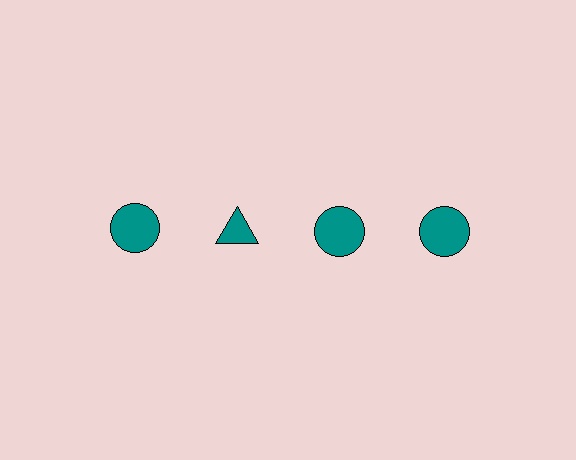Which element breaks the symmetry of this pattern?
The teal triangle in the top row, second from left column breaks the symmetry. All other shapes are teal circles.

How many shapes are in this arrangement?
There are 4 shapes arranged in a grid pattern.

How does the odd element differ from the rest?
It has a different shape: triangle instead of circle.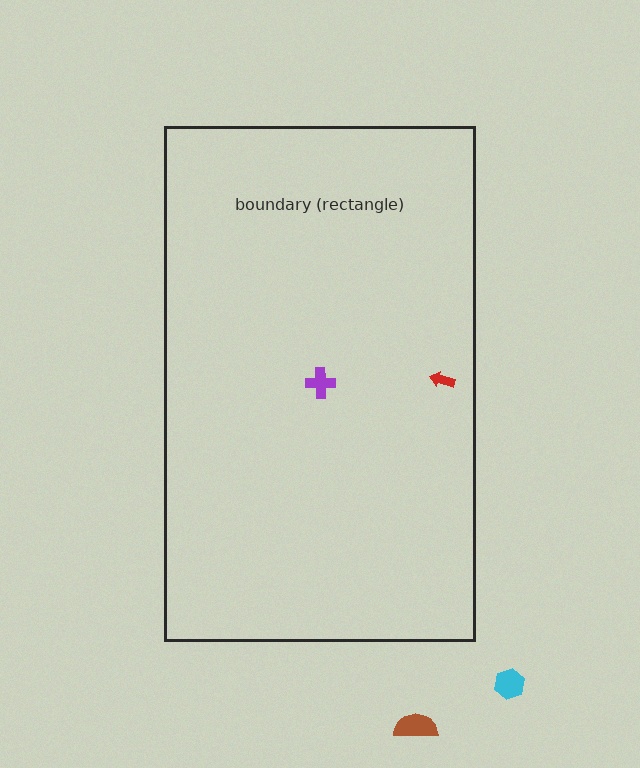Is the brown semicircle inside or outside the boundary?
Outside.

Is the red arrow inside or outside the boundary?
Inside.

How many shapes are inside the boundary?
2 inside, 2 outside.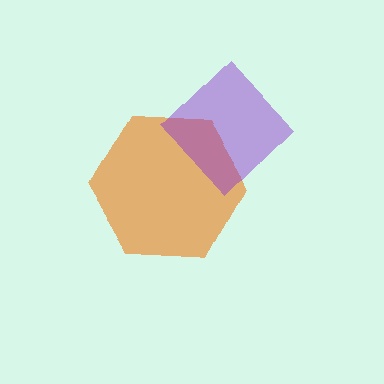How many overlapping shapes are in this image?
There are 2 overlapping shapes in the image.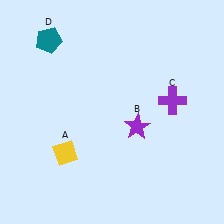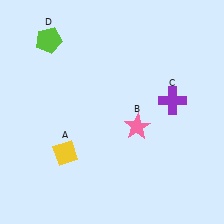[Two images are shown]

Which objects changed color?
B changed from purple to pink. D changed from teal to lime.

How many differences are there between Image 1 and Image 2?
There are 2 differences between the two images.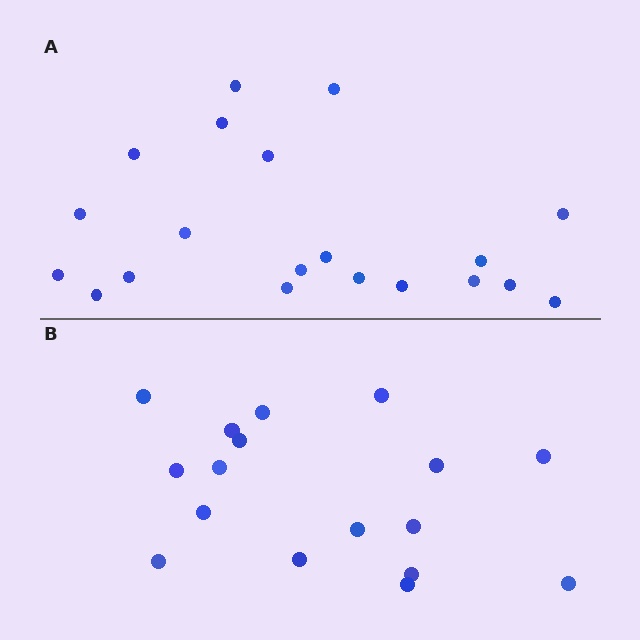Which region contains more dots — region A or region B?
Region A (the top region) has more dots.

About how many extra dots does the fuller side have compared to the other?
Region A has just a few more — roughly 2 or 3 more dots than region B.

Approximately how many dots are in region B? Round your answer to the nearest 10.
About 20 dots. (The exact count is 17, which rounds to 20.)